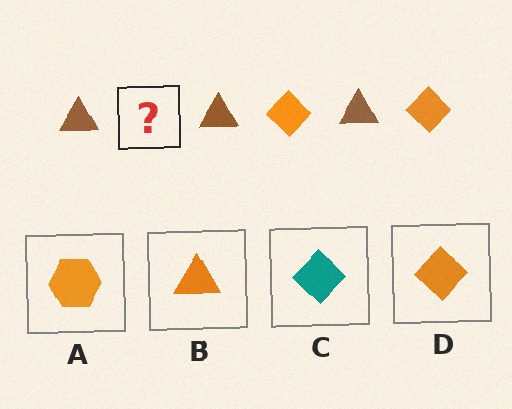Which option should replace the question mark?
Option D.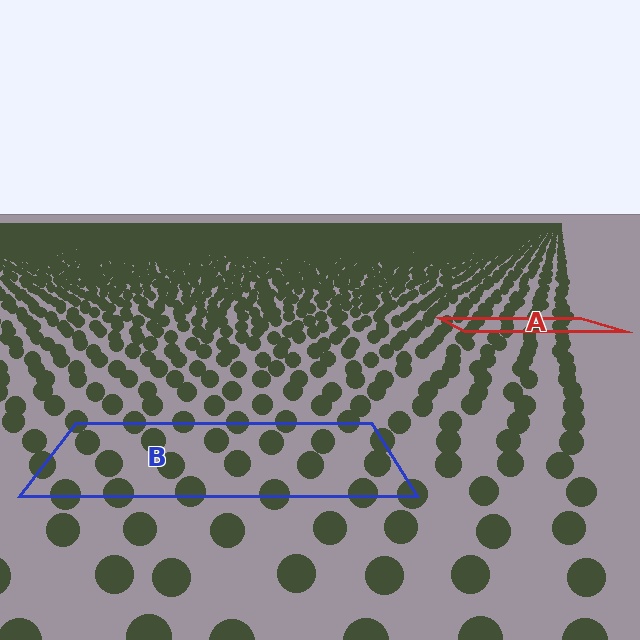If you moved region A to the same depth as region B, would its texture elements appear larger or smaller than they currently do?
They would appear larger. At a closer depth, the same texture elements are projected at a bigger on-screen size.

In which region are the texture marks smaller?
The texture marks are smaller in region A, because it is farther away.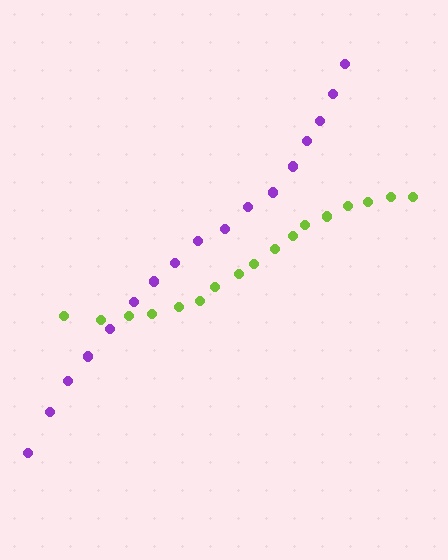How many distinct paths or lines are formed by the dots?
There are 2 distinct paths.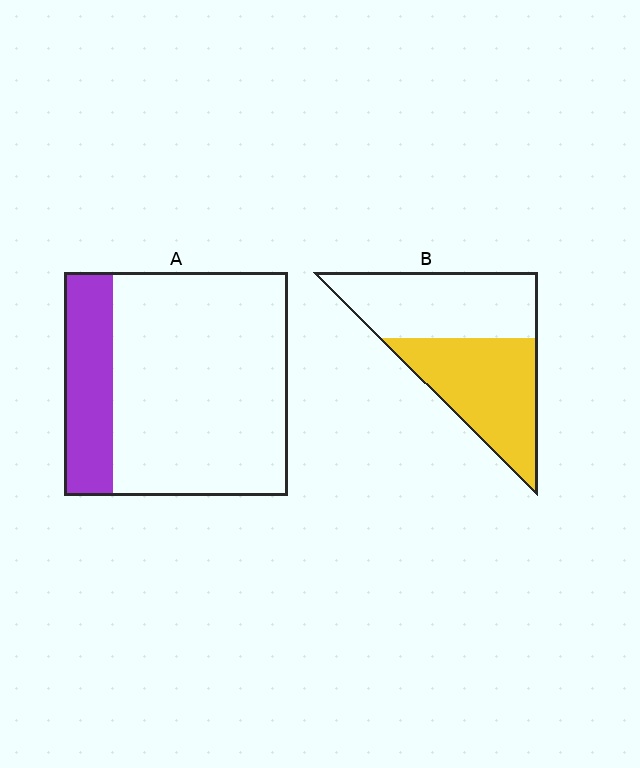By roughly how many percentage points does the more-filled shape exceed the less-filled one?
By roughly 30 percentage points (B over A).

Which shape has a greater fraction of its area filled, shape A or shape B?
Shape B.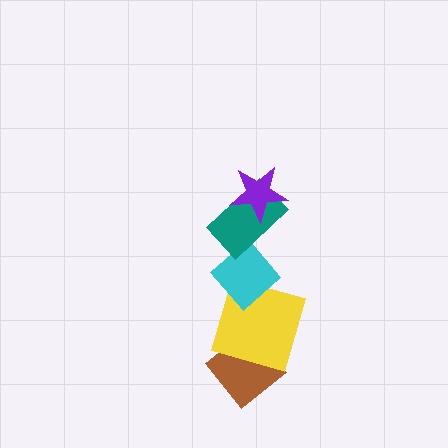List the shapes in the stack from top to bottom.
From top to bottom: the purple star, the teal rectangle, the cyan diamond, the yellow square, the brown diamond.